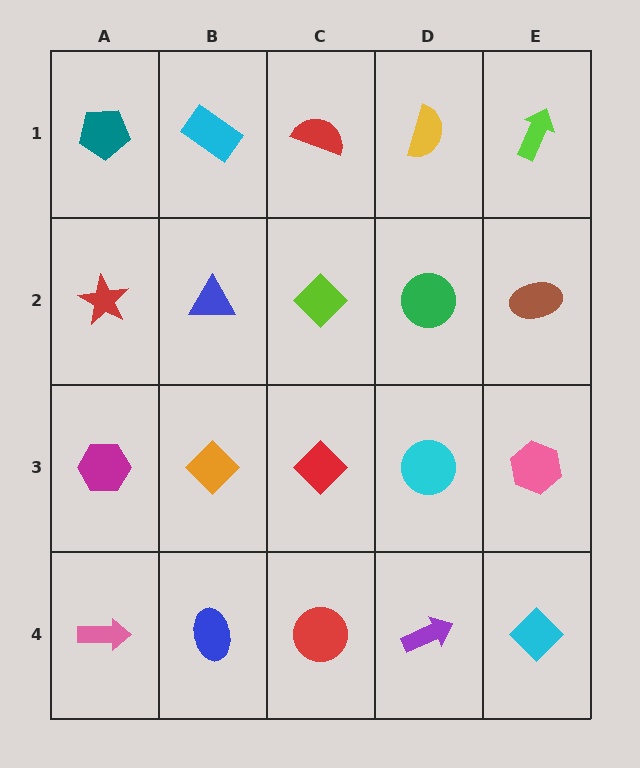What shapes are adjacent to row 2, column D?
A yellow semicircle (row 1, column D), a cyan circle (row 3, column D), a lime diamond (row 2, column C), a brown ellipse (row 2, column E).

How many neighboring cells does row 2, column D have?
4.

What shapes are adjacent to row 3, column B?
A blue triangle (row 2, column B), a blue ellipse (row 4, column B), a magenta hexagon (row 3, column A), a red diamond (row 3, column C).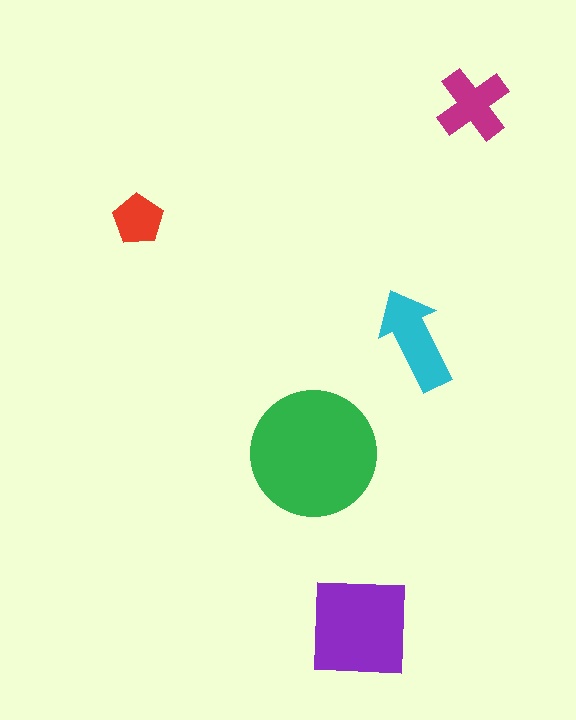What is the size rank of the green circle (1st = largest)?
1st.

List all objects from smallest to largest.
The red pentagon, the magenta cross, the cyan arrow, the purple square, the green circle.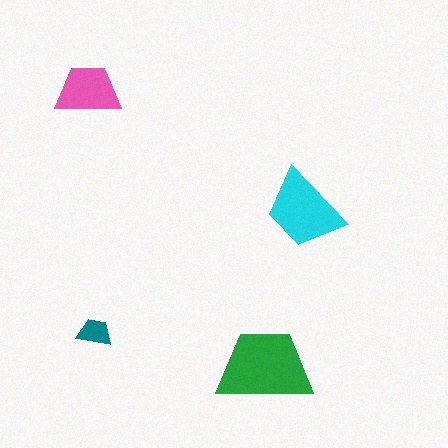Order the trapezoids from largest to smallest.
the green one, the cyan one, the pink one, the teal one.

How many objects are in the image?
There are 4 objects in the image.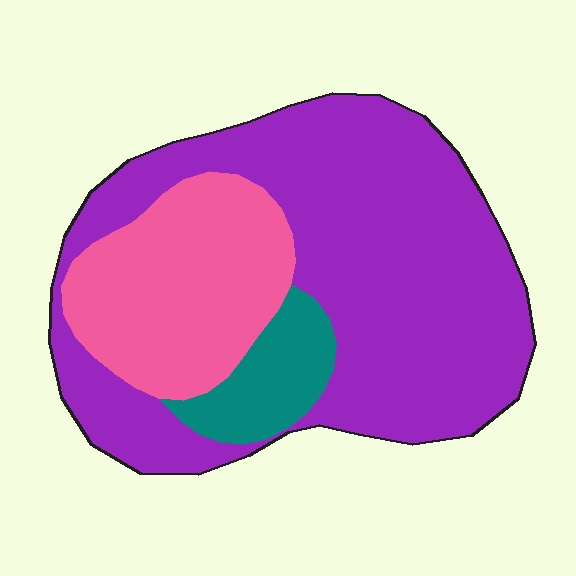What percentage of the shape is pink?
Pink covers 26% of the shape.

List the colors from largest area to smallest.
From largest to smallest: purple, pink, teal.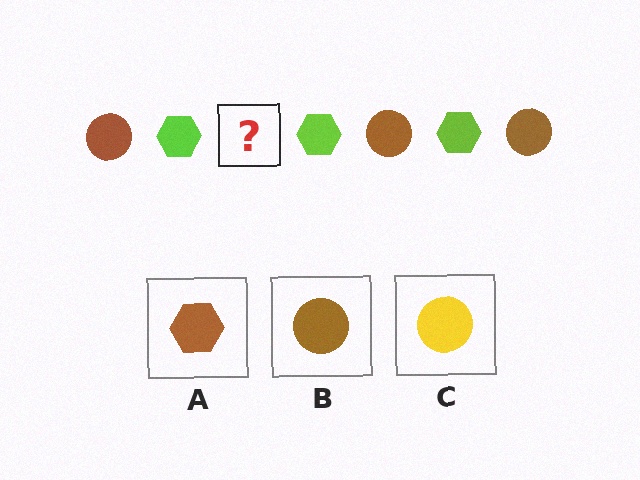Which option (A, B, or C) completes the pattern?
B.